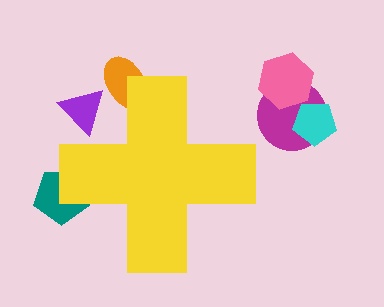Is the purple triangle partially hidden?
Yes, the purple triangle is partially hidden behind the yellow cross.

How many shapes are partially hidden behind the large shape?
3 shapes are partially hidden.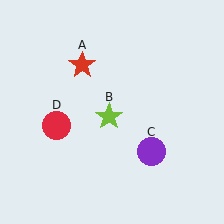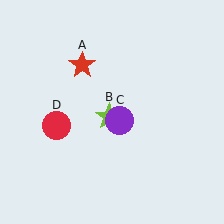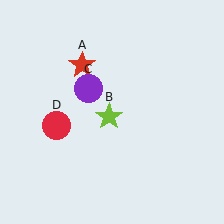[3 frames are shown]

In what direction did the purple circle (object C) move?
The purple circle (object C) moved up and to the left.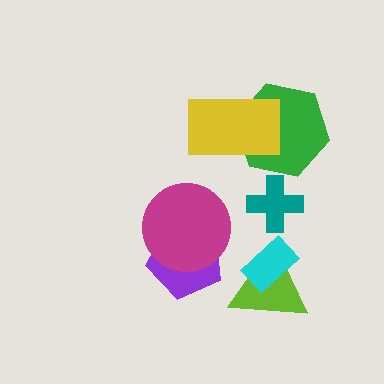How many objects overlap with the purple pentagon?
1 object overlaps with the purple pentagon.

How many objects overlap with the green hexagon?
1 object overlaps with the green hexagon.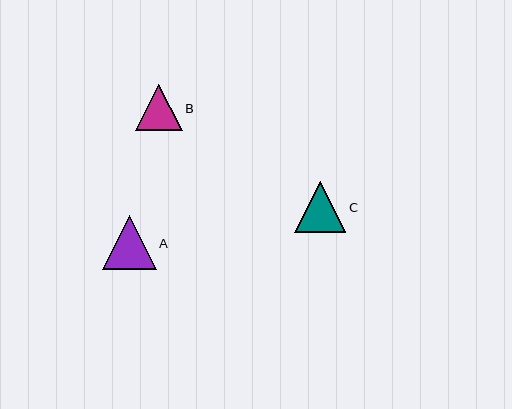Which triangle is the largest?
Triangle A is the largest with a size of approximately 53 pixels.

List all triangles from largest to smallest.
From largest to smallest: A, C, B.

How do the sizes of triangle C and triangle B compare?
Triangle C and triangle B are approximately the same size.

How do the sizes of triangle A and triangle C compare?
Triangle A and triangle C are approximately the same size.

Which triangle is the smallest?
Triangle B is the smallest with a size of approximately 47 pixels.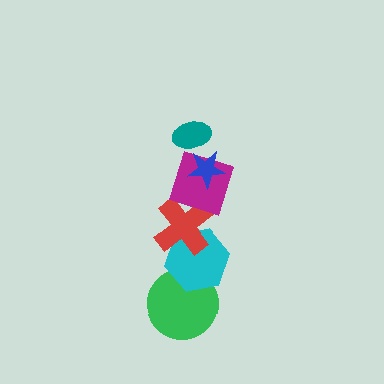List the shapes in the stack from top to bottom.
From top to bottom: the teal ellipse, the blue star, the magenta square, the red cross, the cyan hexagon, the green circle.